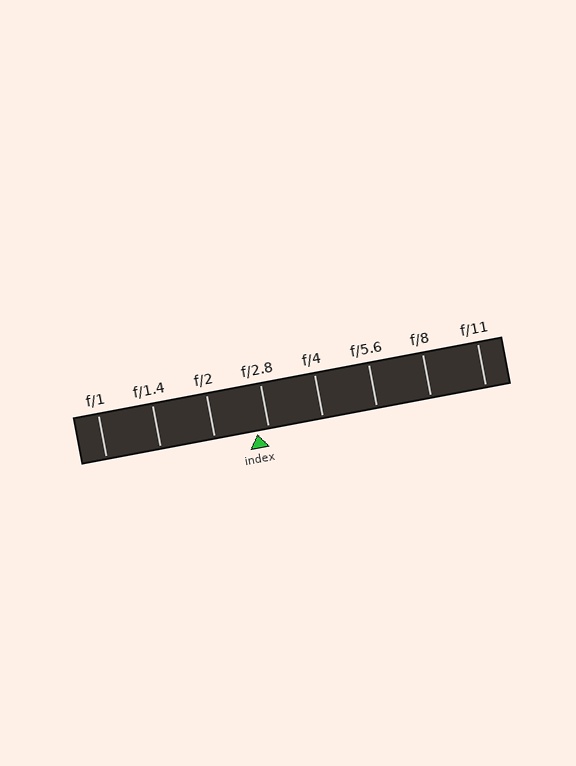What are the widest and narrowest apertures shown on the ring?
The widest aperture shown is f/1 and the narrowest is f/11.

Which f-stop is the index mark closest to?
The index mark is closest to f/2.8.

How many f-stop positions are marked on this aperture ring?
There are 8 f-stop positions marked.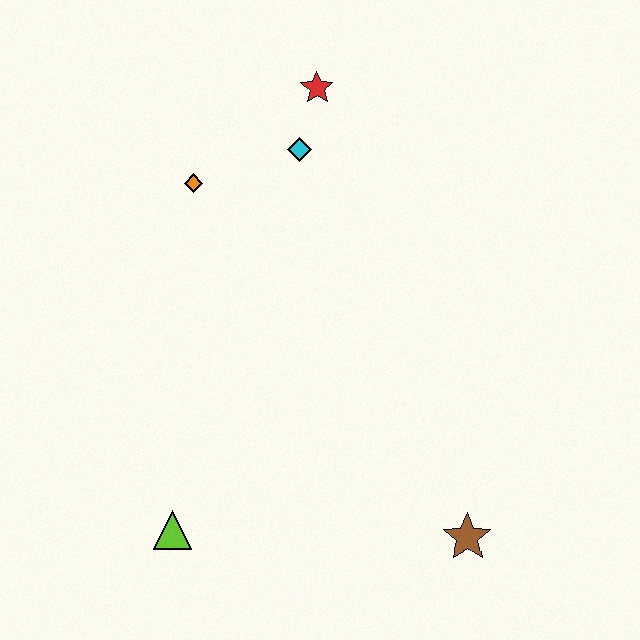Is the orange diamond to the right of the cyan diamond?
No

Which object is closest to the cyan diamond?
The red star is closest to the cyan diamond.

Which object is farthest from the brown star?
The red star is farthest from the brown star.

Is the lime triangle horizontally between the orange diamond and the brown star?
No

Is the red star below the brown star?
No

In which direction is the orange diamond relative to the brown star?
The orange diamond is above the brown star.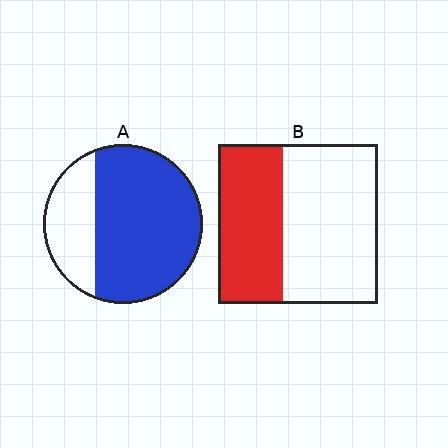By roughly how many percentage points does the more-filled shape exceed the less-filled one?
By roughly 30 percentage points (A over B).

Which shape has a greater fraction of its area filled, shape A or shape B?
Shape A.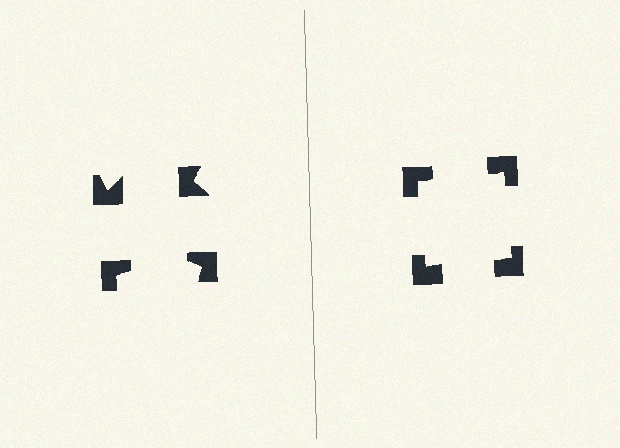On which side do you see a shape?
An illusory square appears on the right side. On the left side the wedge cuts are rotated, so no coherent shape forms.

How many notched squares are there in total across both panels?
8 — 4 on each side.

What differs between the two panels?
The notched squares are positioned identically on both sides; only the wedge orientations differ. On the right they align to a square; on the left they are misaligned.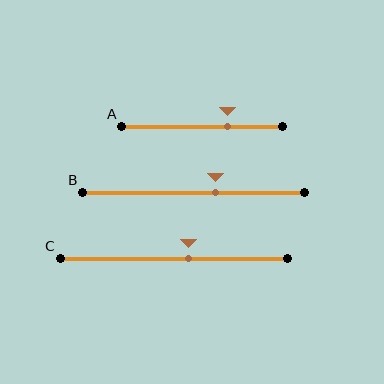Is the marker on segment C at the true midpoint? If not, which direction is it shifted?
No, the marker on segment C is shifted to the right by about 6% of the segment length.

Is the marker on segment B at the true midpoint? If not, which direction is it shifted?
No, the marker on segment B is shifted to the right by about 10% of the segment length.